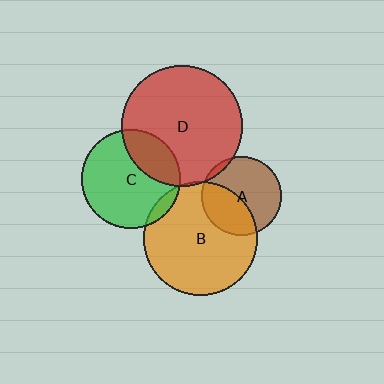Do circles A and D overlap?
Yes.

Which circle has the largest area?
Circle D (red).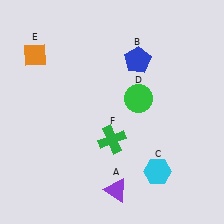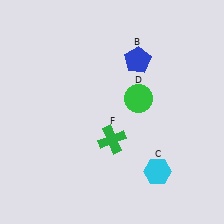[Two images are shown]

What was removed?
The orange diamond (E), the purple triangle (A) were removed in Image 2.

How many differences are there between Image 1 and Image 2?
There are 2 differences between the two images.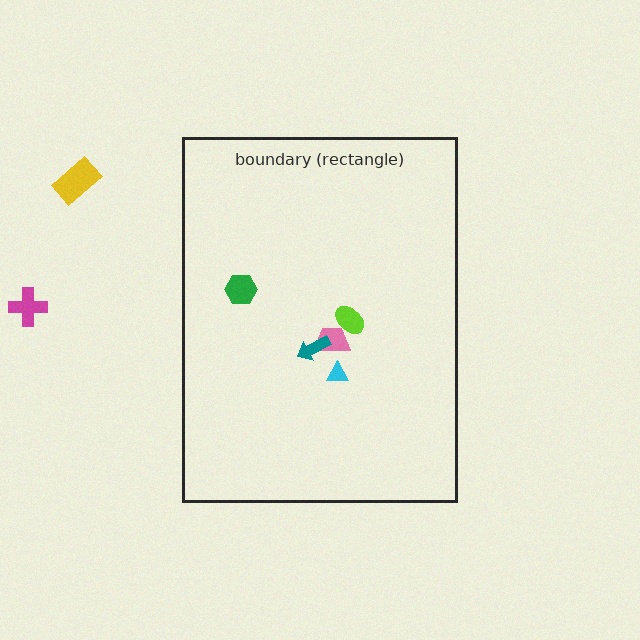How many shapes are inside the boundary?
5 inside, 2 outside.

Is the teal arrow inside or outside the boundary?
Inside.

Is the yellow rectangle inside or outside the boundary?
Outside.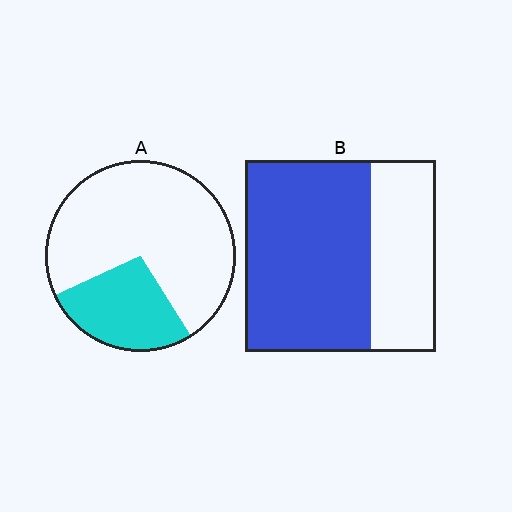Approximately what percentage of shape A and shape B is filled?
A is approximately 25% and B is approximately 65%.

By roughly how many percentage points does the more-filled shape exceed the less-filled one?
By roughly 40 percentage points (B over A).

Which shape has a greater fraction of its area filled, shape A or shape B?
Shape B.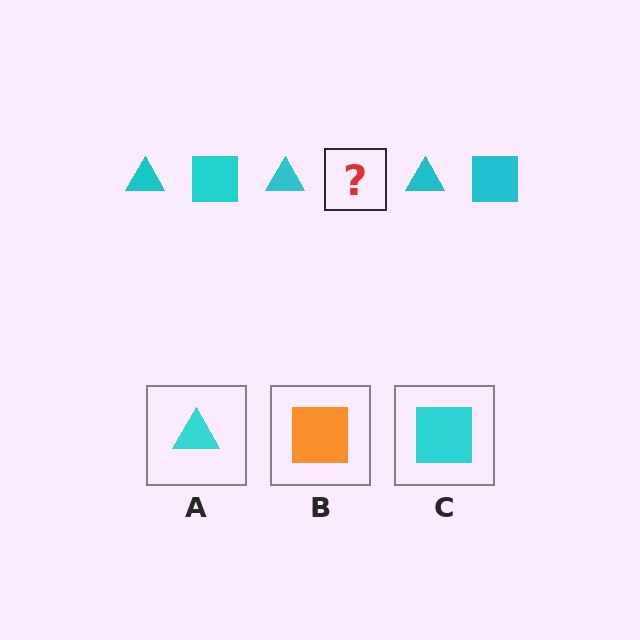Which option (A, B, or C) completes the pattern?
C.